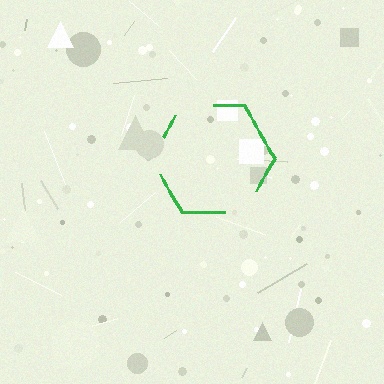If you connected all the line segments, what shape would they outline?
They would outline a hexagon.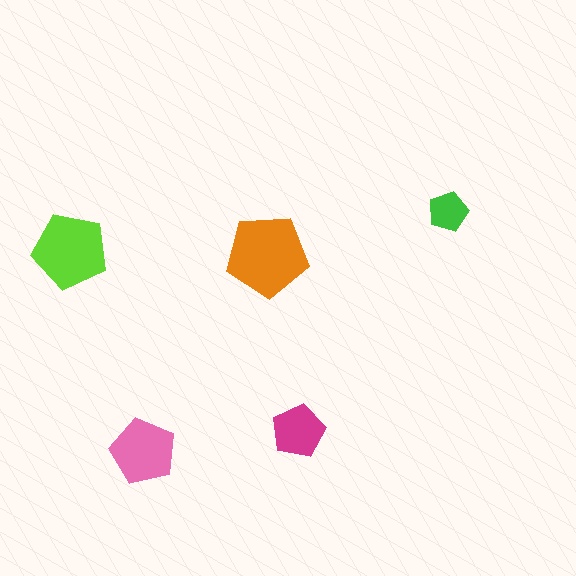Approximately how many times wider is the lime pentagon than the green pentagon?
About 2 times wider.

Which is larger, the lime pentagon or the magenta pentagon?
The lime one.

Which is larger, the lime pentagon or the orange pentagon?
The orange one.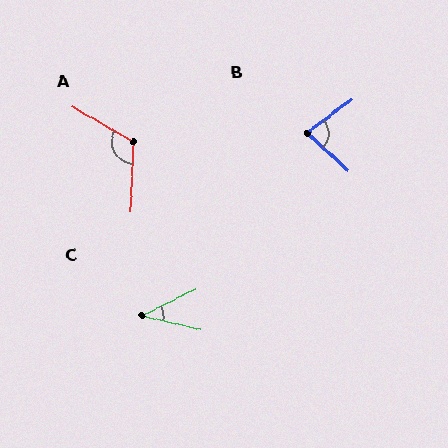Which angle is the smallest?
C, at approximately 40 degrees.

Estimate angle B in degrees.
Approximately 80 degrees.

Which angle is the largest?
A, at approximately 117 degrees.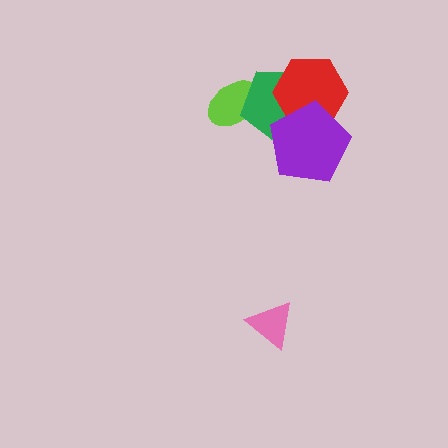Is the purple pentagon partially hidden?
No, no other shape covers it.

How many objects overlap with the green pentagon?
3 objects overlap with the green pentagon.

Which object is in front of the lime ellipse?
The green pentagon is in front of the lime ellipse.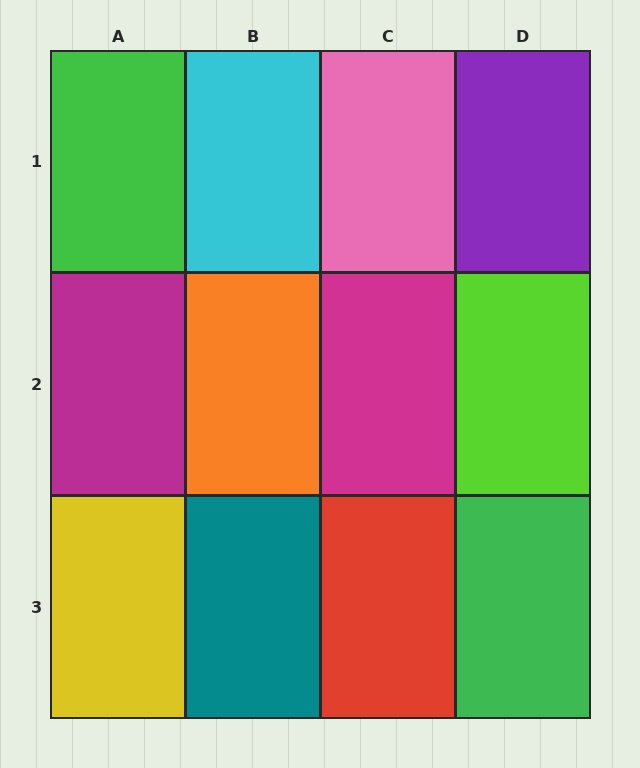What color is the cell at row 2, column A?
Magenta.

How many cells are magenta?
2 cells are magenta.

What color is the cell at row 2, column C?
Magenta.